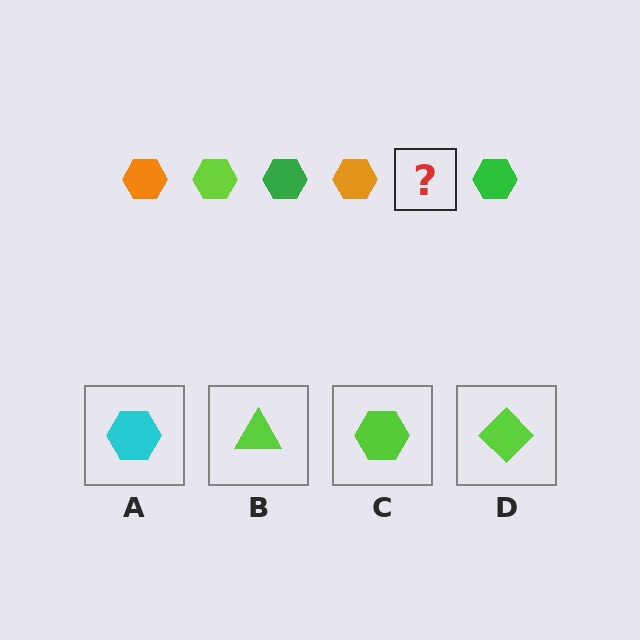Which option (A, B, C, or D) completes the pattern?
C.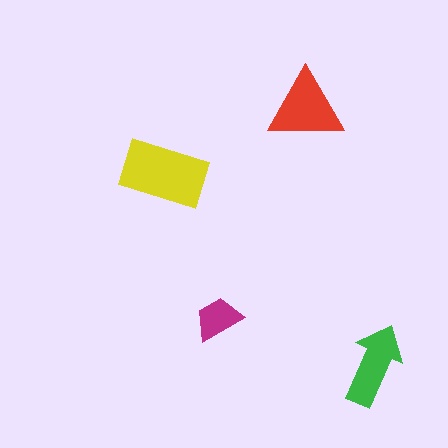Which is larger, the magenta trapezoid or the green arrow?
The green arrow.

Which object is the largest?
The yellow rectangle.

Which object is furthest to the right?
The green arrow is rightmost.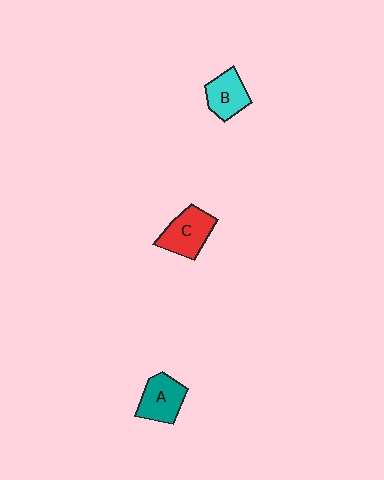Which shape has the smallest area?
Shape B (cyan).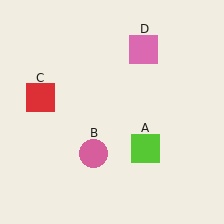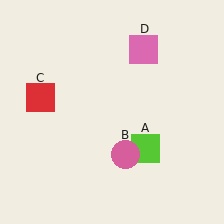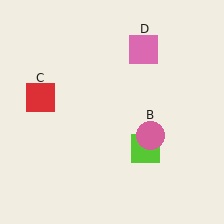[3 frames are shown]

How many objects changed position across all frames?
1 object changed position: pink circle (object B).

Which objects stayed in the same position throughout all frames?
Lime square (object A) and red square (object C) and pink square (object D) remained stationary.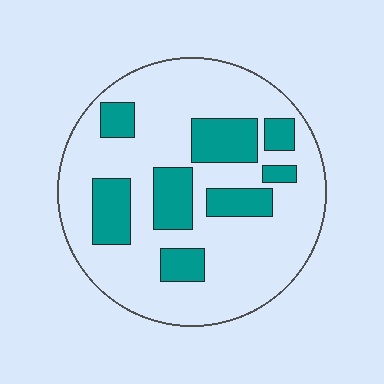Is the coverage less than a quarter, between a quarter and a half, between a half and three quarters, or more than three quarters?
Between a quarter and a half.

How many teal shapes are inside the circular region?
8.